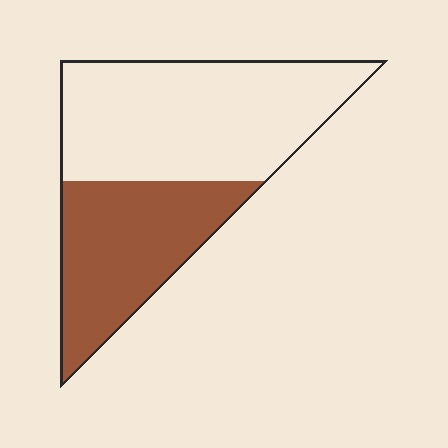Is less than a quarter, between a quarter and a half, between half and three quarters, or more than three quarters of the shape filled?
Between a quarter and a half.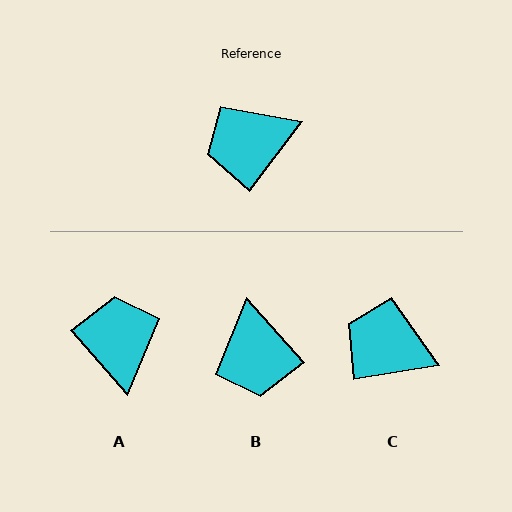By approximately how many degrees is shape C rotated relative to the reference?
Approximately 44 degrees clockwise.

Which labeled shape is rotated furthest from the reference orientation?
A, about 102 degrees away.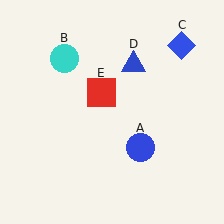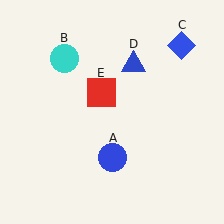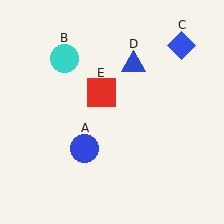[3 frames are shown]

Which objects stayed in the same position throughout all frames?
Cyan circle (object B) and blue diamond (object C) and blue triangle (object D) and red square (object E) remained stationary.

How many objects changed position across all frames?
1 object changed position: blue circle (object A).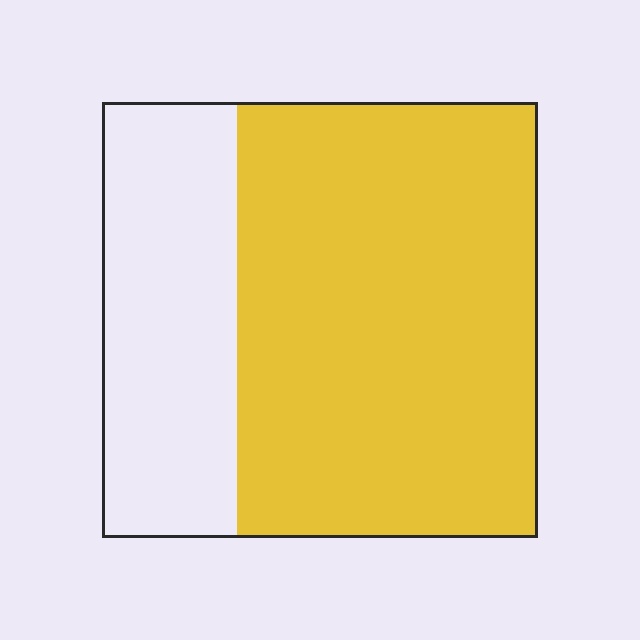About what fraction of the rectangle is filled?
About two thirds (2/3).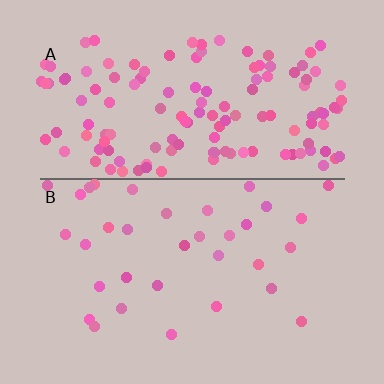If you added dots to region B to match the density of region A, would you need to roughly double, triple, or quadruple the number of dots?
Approximately quadruple.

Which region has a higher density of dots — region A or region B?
A (the top).